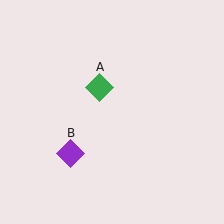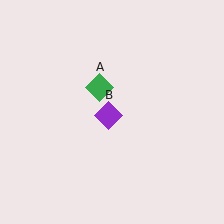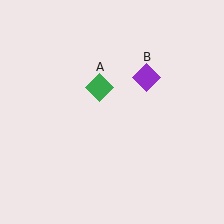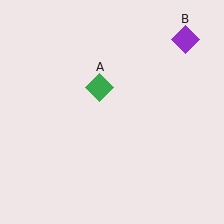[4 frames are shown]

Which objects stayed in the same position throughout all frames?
Green diamond (object A) remained stationary.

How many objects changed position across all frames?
1 object changed position: purple diamond (object B).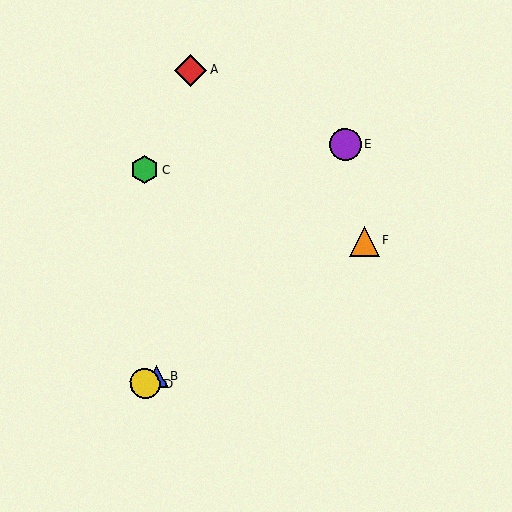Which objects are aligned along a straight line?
Objects B, D, F are aligned along a straight line.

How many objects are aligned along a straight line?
3 objects (B, D, F) are aligned along a straight line.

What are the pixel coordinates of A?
Object A is at (191, 70).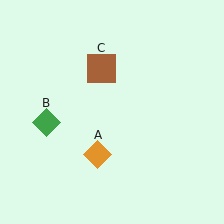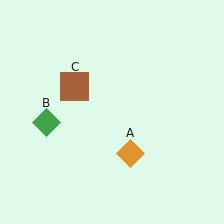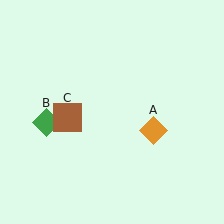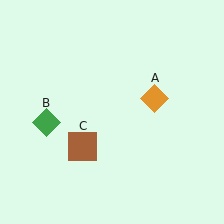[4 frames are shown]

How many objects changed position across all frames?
2 objects changed position: orange diamond (object A), brown square (object C).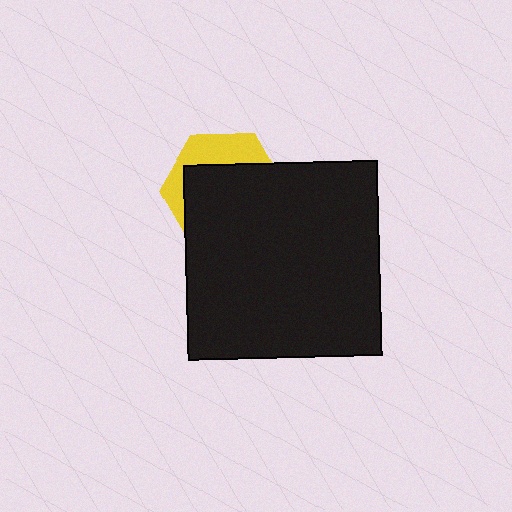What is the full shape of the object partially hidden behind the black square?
The partially hidden object is a yellow hexagon.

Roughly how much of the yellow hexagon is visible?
A small part of it is visible (roughly 32%).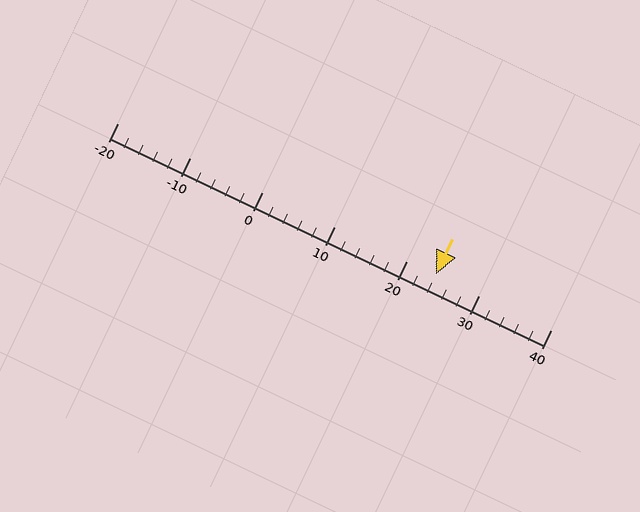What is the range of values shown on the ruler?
The ruler shows values from -20 to 40.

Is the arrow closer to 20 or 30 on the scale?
The arrow is closer to 20.